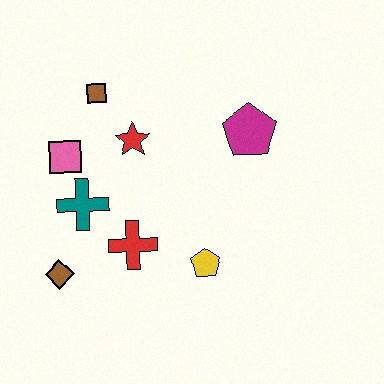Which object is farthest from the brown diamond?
The magenta pentagon is farthest from the brown diamond.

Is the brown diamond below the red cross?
Yes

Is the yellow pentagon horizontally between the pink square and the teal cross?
No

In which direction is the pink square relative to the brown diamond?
The pink square is above the brown diamond.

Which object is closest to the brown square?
The red star is closest to the brown square.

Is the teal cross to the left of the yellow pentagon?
Yes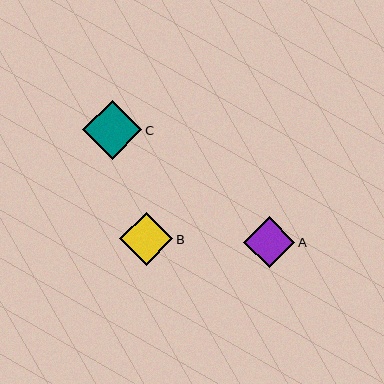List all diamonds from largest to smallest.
From largest to smallest: C, B, A.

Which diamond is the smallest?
Diamond A is the smallest with a size of approximately 51 pixels.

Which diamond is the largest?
Diamond C is the largest with a size of approximately 59 pixels.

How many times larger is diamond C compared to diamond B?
Diamond C is approximately 1.1 times the size of diamond B.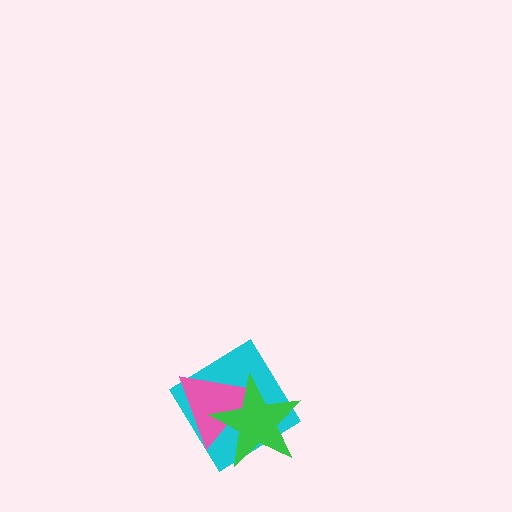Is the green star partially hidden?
No, no other shape covers it.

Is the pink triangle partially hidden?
Yes, it is partially covered by another shape.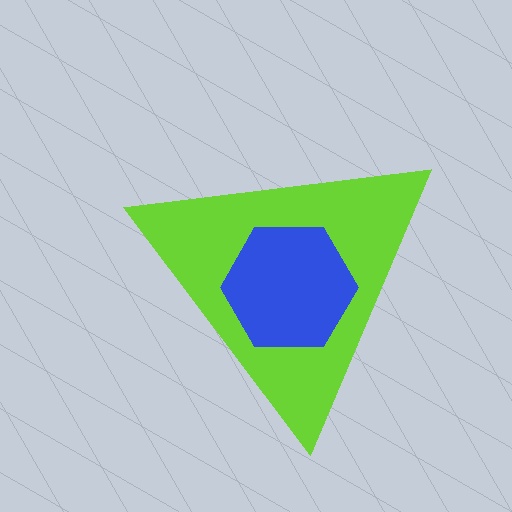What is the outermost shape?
The lime triangle.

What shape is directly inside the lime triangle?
The blue hexagon.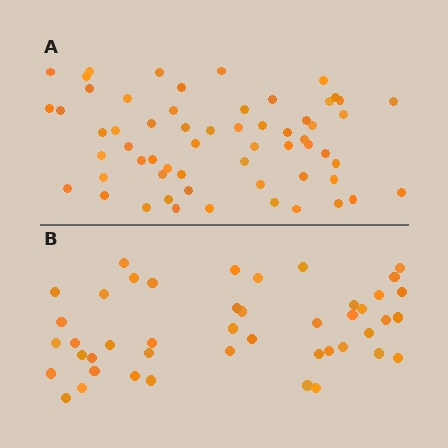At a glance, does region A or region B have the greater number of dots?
Region A (the top region) has more dots.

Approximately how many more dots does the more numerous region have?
Region A has approximately 15 more dots than region B.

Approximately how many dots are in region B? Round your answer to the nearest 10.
About 40 dots. (The exact count is 45, which rounds to 40.)